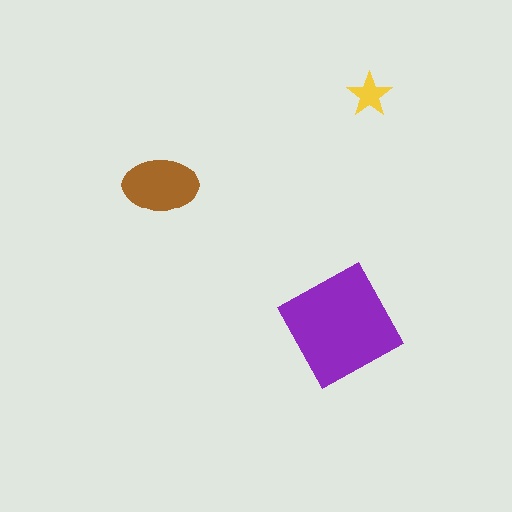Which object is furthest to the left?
The brown ellipse is leftmost.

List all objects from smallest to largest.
The yellow star, the brown ellipse, the purple square.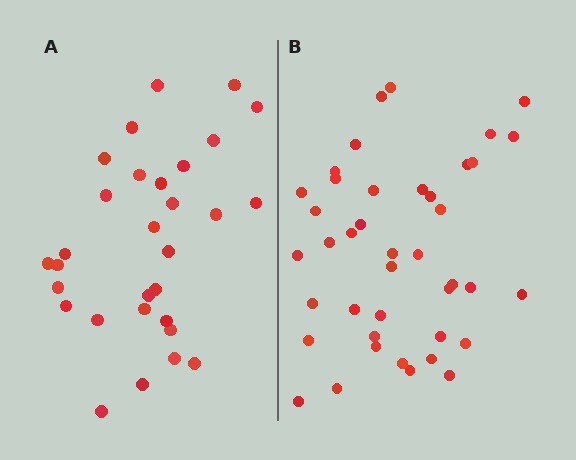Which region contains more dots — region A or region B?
Region B (the right region) has more dots.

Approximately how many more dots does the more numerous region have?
Region B has roughly 12 or so more dots than region A.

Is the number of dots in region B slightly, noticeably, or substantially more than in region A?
Region B has noticeably more, but not dramatically so. The ratio is roughly 1.4 to 1.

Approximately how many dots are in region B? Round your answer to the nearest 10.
About 40 dots. (The exact count is 41, which rounds to 40.)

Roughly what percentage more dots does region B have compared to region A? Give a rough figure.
About 35% more.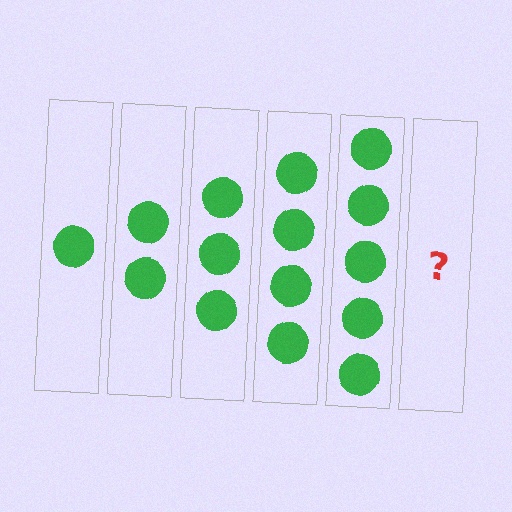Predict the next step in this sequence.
The next step is 6 circles.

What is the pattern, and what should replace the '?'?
The pattern is that each step adds one more circle. The '?' should be 6 circles.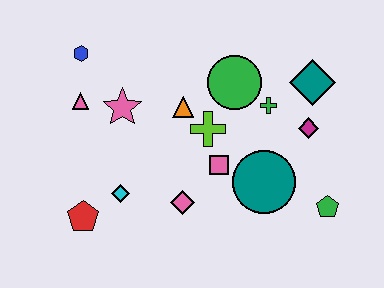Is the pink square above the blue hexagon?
No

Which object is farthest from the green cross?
The red pentagon is farthest from the green cross.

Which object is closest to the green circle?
The green cross is closest to the green circle.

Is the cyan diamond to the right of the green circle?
No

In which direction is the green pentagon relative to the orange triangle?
The green pentagon is to the right of the orange triangle.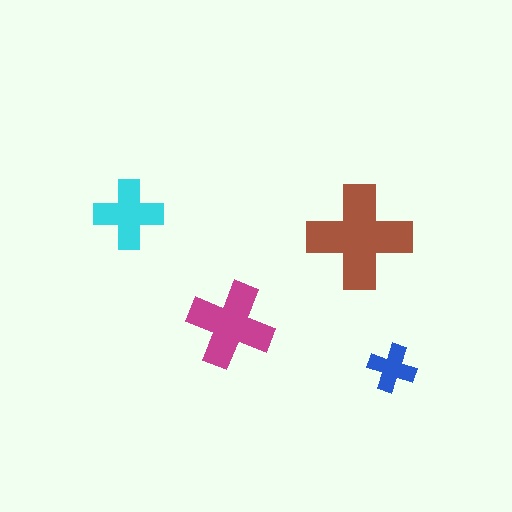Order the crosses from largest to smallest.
the brown one, the magenta one, the cyan one, the blue one.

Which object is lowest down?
The blue cross is bottommost.